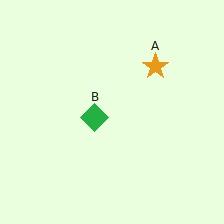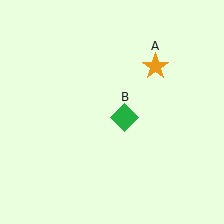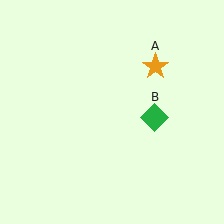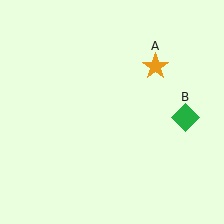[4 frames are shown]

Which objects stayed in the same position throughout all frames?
Orange star (object A) remained stationary.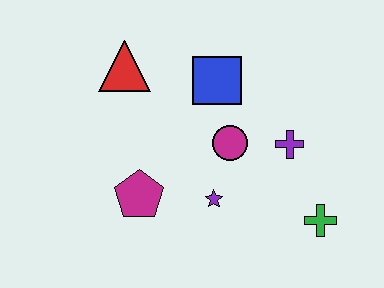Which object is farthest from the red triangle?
The green cross is farthest from the red triangle.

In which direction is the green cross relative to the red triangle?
The green cross is to the right of the red triangle.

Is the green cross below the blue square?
Yes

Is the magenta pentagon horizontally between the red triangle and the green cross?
Yes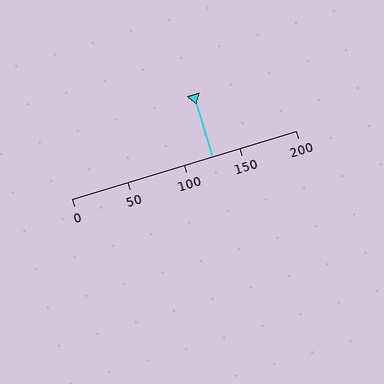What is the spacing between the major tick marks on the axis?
The major ticks are spaced 50 apart.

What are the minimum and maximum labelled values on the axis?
The axis runs from 0 to 200.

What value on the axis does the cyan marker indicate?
The marker indicates approximately 125.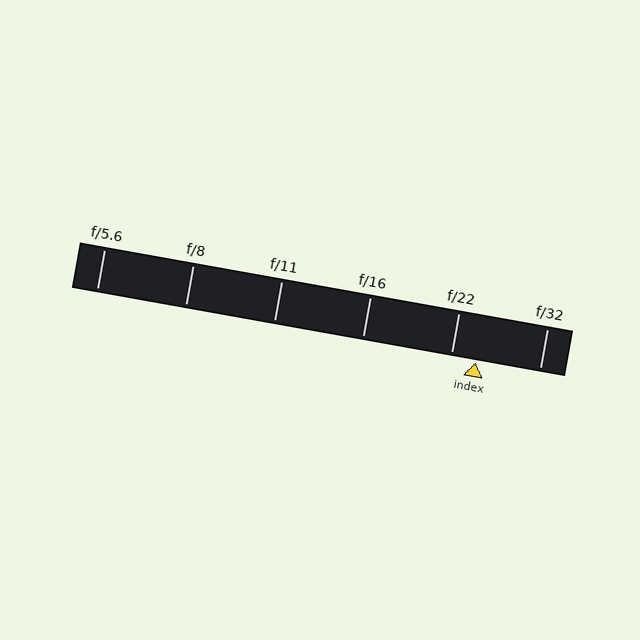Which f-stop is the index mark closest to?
The index mark is closest to f/22.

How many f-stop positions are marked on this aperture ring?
There are 6 f-stop positions marked.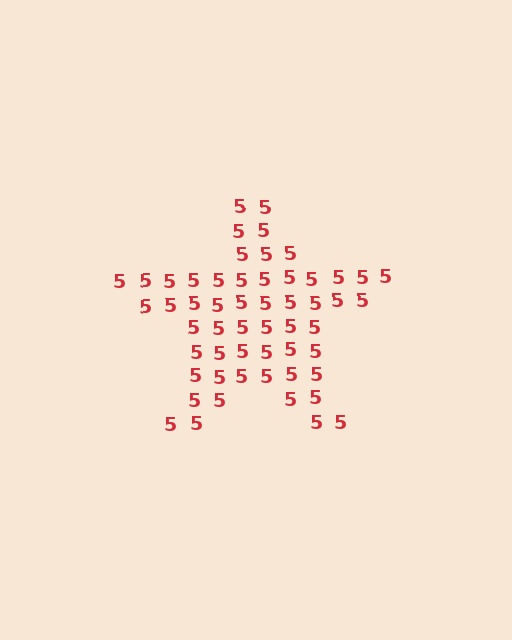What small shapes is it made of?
It is made of small digit 5's.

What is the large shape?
The large shape is a star.